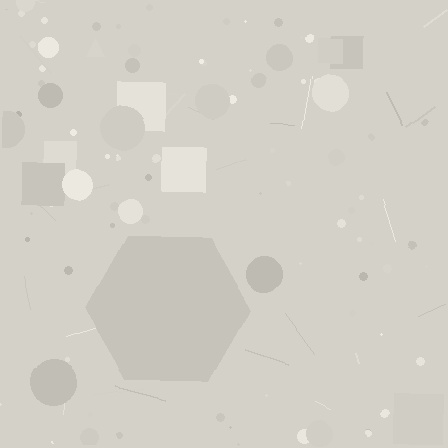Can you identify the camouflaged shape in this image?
The camouflaged shape is a hexagon.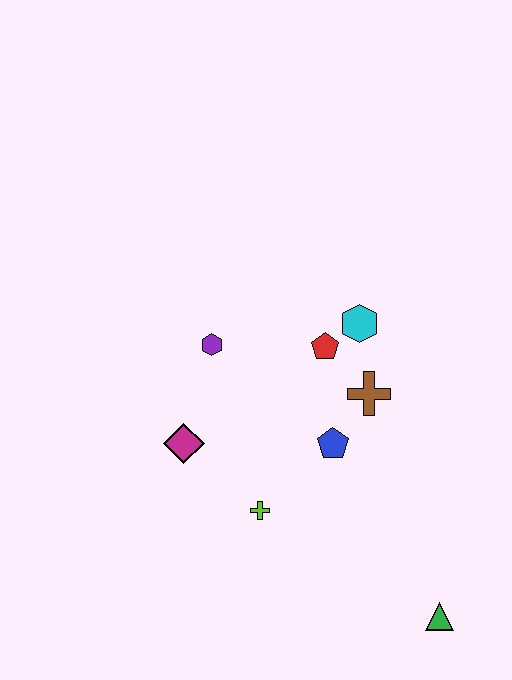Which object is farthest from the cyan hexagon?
The green triangle is farthest from the cyan hexagon.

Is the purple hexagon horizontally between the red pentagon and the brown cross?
No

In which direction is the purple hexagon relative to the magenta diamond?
The purple hexagon is above the magenta diamond.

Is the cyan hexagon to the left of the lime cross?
No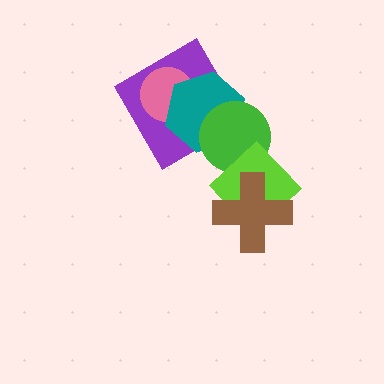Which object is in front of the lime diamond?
The brown cross is in front of the lime diamond.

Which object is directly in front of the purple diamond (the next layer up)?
The pink circle is directly in front of the purple diamond.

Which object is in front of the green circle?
The lime diamond is in front of the green circle.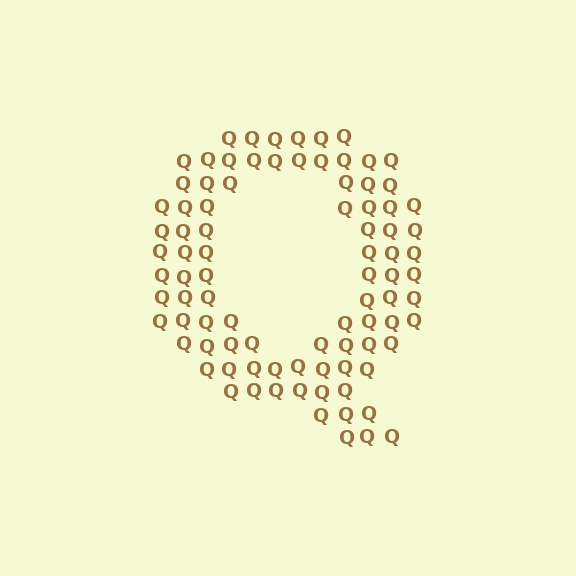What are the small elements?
The small elements are letter Q's.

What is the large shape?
The large shape is the letter Q.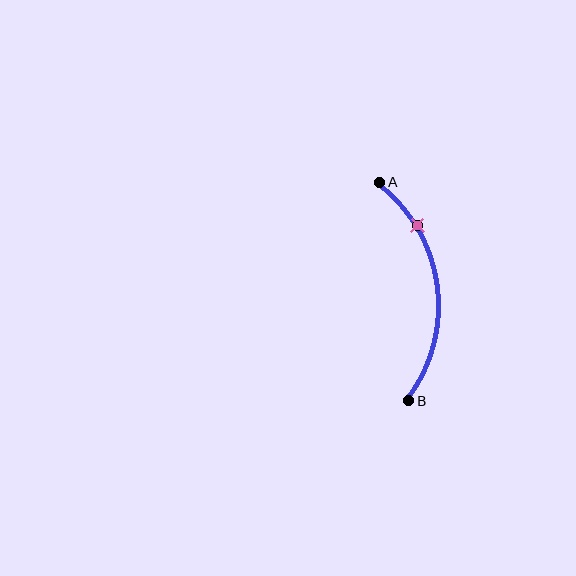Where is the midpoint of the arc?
The arc midpoint is the point on the curve farthest from the straight line joining A and B. It sits to the right of that line.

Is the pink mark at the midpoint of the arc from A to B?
No. The pink mark lies on the arc but is closer to endpoint A. The arc midpoint would be at the point on the curve equidistant along the arc from both A and B.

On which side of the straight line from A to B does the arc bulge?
The arc bulges to the right of the straight line connecting A and B.